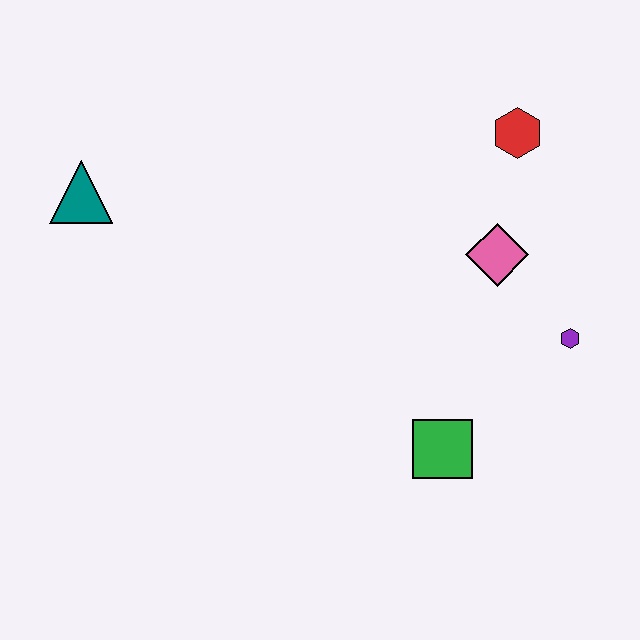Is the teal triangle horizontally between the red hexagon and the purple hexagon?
No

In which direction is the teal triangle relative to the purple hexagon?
The teal triangle is to the left of the purple hexagon.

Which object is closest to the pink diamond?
The purple hexagon is closest to the pink diamond.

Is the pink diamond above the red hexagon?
No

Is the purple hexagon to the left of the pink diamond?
No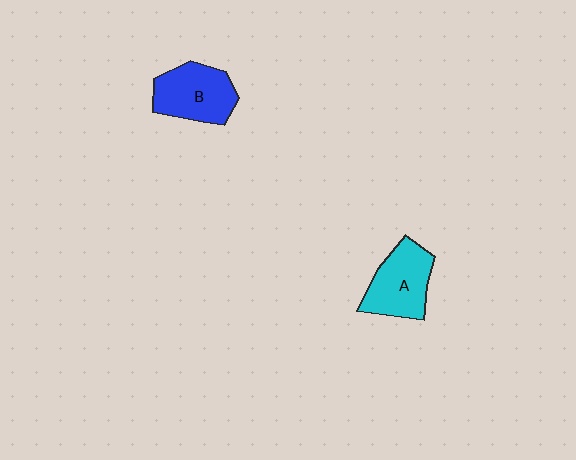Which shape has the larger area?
Shape B (blue).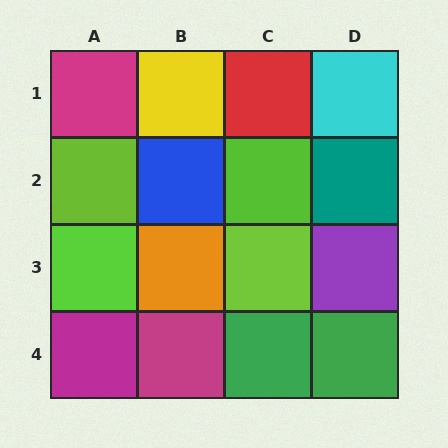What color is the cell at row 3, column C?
Lime.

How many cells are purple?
1 cell is purple.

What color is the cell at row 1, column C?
Red.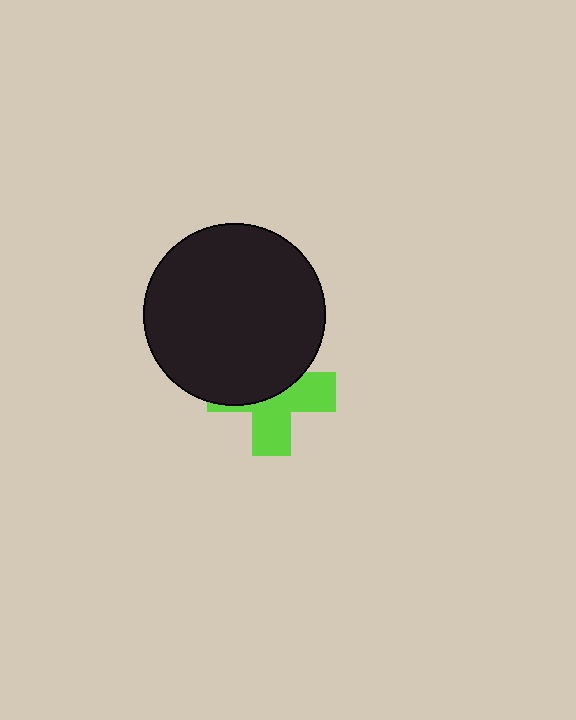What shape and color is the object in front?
The object in front is a black circle.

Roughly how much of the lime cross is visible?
About half of it is visible (roughly 49%).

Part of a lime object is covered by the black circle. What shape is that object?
It is a cross.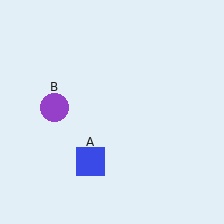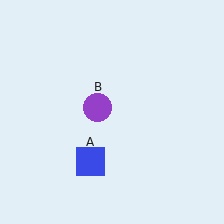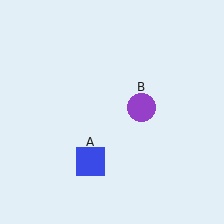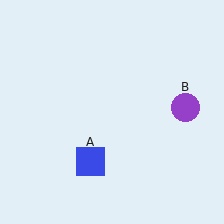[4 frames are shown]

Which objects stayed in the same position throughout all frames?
Blue square (object A) remained stationary.